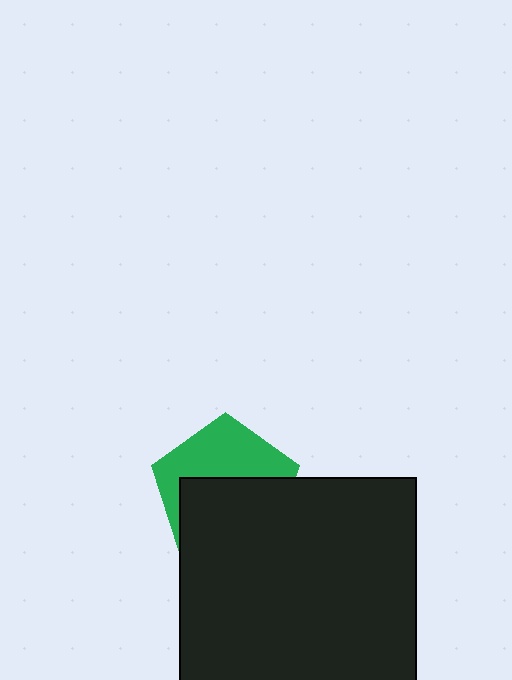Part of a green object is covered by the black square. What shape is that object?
It is a pentagon.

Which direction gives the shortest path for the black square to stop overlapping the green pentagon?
Moving down gives the shortest separation.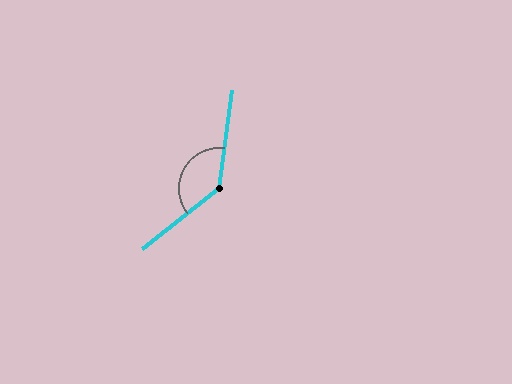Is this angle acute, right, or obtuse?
It is obtuse.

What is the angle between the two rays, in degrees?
Approximately 135 degrees.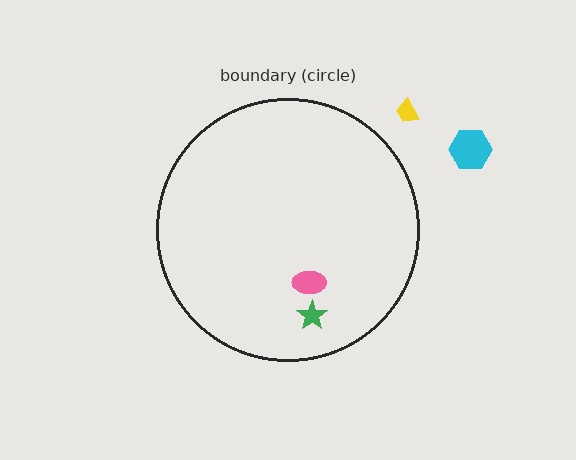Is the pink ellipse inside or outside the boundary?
Inside.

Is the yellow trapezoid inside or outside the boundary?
Outside.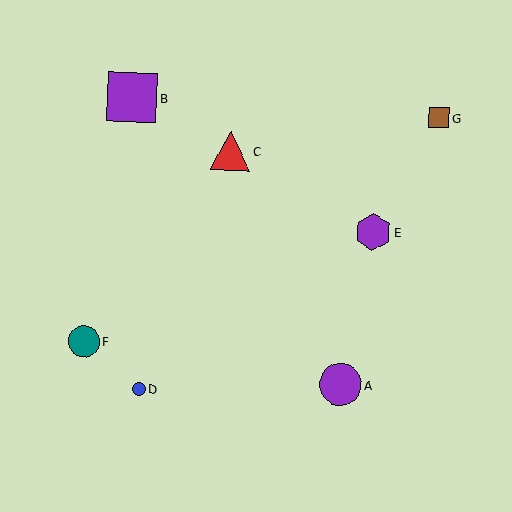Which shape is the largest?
The purple square (labeled B) is the largest.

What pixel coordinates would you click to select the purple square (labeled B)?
Click at (132, 97) to select the purple square B.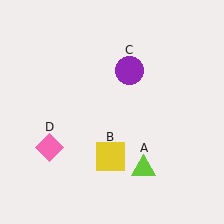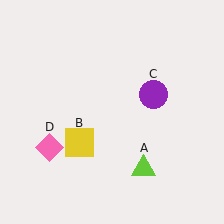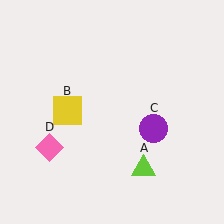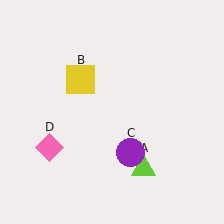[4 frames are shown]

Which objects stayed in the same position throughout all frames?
Lime triangle (object A) and pink diamond (object D) remained stationary.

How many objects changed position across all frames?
2 objects changed position: yellow square (object B), purple circle (object C).